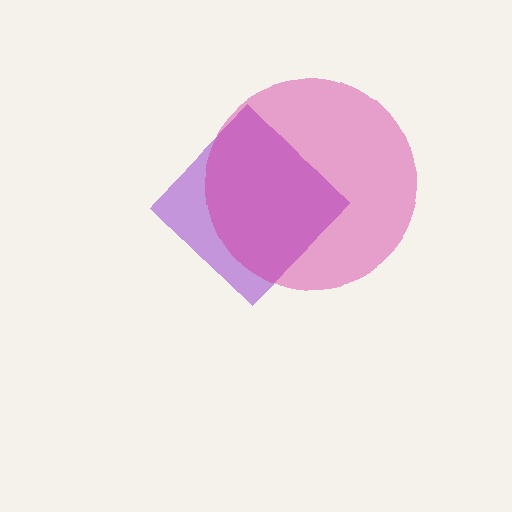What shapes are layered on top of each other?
The layered shapes are: a purple diamond, a magenta circle.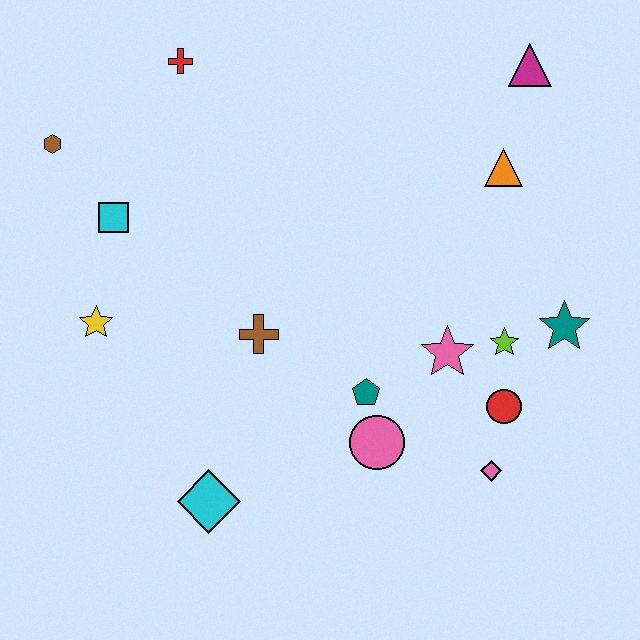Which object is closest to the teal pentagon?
The pink circle is closest to the teal pentagon.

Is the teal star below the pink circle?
No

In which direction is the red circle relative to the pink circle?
The red circle is to the right of the pink circle.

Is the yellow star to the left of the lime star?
Yes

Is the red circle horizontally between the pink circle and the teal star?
Yes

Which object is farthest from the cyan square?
The teal star is farthest from the cyan square.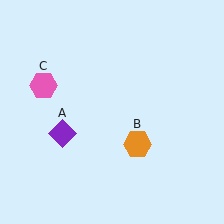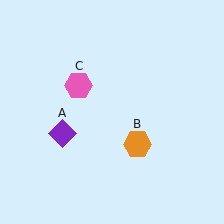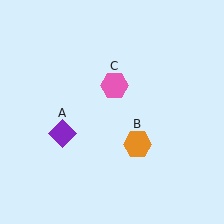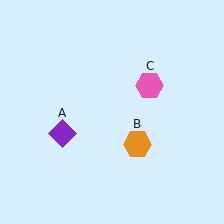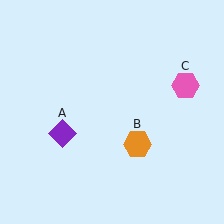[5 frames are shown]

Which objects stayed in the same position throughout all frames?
Purple diamond (object A) and orange hexagon (object B) remained stationary.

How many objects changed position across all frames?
1 object changed position: pink hexagon (object C).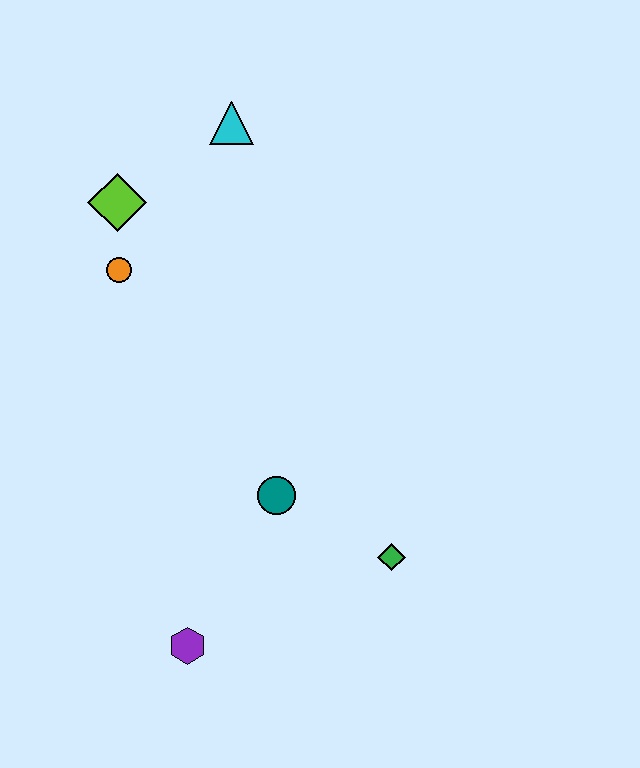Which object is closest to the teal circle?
The green diamond is closest to the teal circle.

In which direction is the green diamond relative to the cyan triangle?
The green diamond is below the cyan triangle.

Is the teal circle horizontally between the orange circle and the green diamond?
Yes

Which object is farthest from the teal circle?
The cyan triangle is farthest from the teal circle.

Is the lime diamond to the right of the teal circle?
No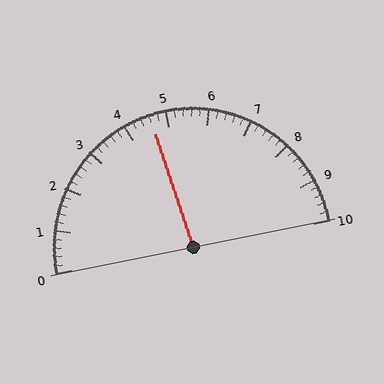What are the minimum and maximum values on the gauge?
The gauge ranges from 0 to 10.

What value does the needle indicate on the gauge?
The needle indicates approximately 4.6.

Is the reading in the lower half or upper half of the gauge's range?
The reading is in the lower half of the range (0 to 10).